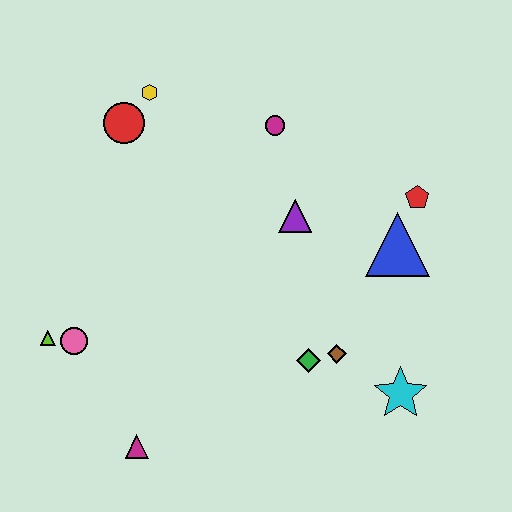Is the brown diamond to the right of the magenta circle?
Yes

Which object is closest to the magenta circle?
The purple triangle is closest to the magenta circle.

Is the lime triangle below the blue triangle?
Yes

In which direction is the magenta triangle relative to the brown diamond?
The magenta triangle is to the left of the brown diamond.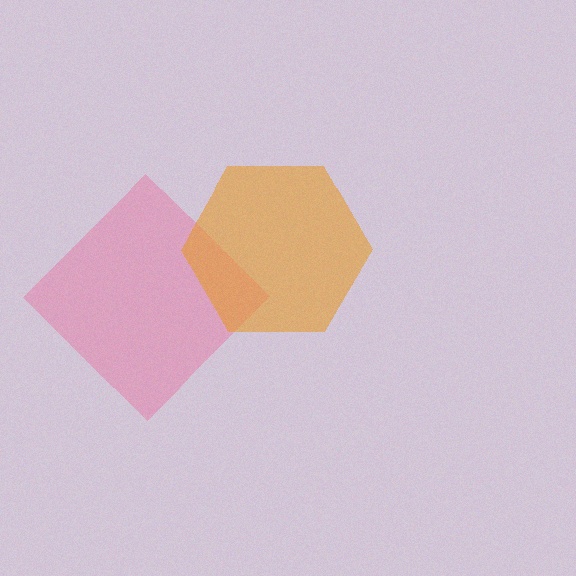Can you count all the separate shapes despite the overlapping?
Yes, there are 2 separate shapes.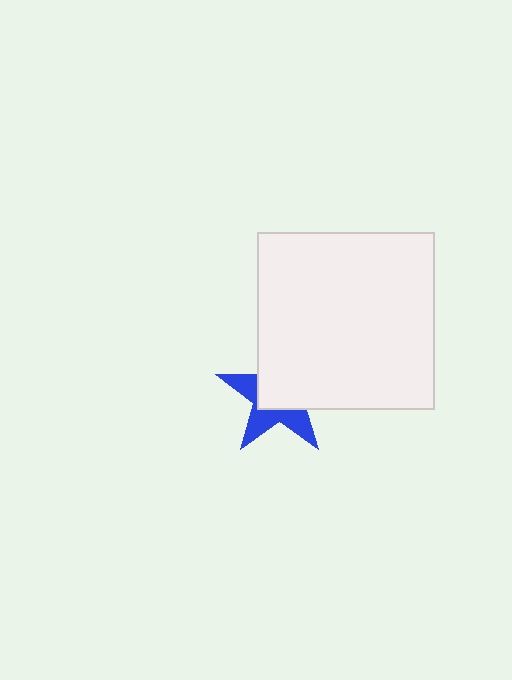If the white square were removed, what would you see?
You would see the complete blue star.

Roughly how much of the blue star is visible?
A small part of it is visible (roughly 44%).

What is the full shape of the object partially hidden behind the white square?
The partially hidden object is a blue star.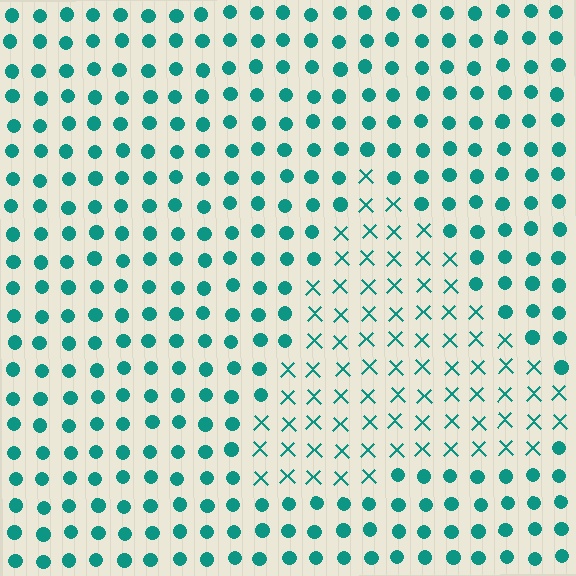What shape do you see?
I see a triangle.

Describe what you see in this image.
The image is filled with small teal elements arranged in a uniform grid. A triangle-shaped region contains X marks, while the surrounding area contains circles. The boundary is defined purely by the change in element shape.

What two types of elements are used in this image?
The image uses X marks inside the triangle region and circles outside it.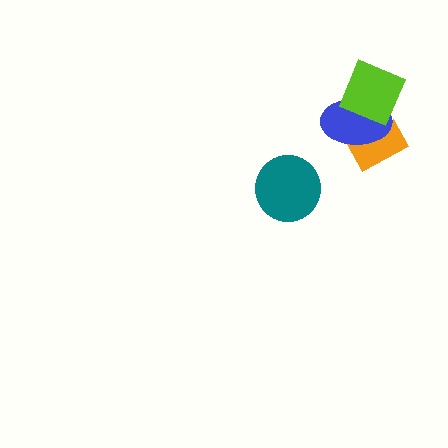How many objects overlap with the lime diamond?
2 objects overlap with the lime diamond.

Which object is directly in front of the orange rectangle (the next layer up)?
The blue ellipse is directly in front of the orange rectangle.